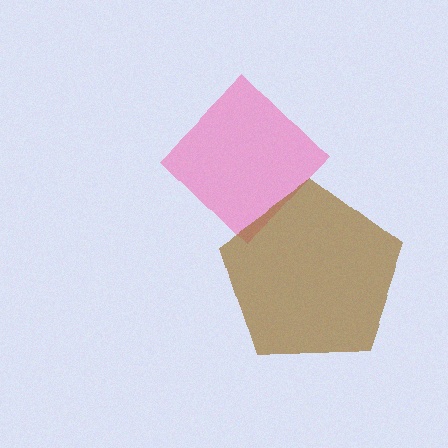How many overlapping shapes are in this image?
There are 2 overlapping shapes in the image.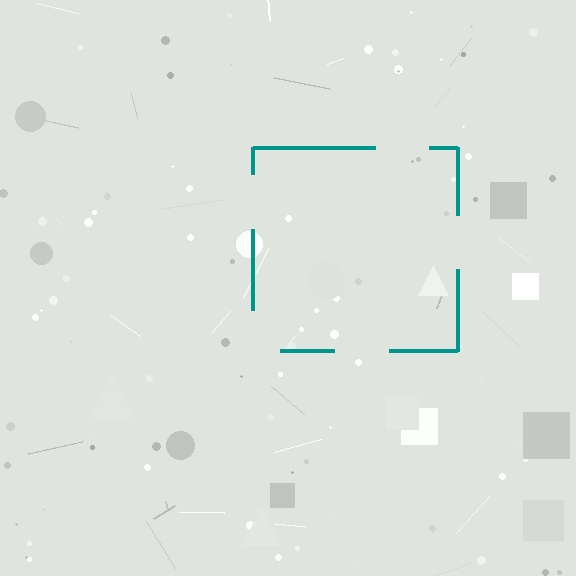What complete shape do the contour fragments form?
The contour fragments form a square.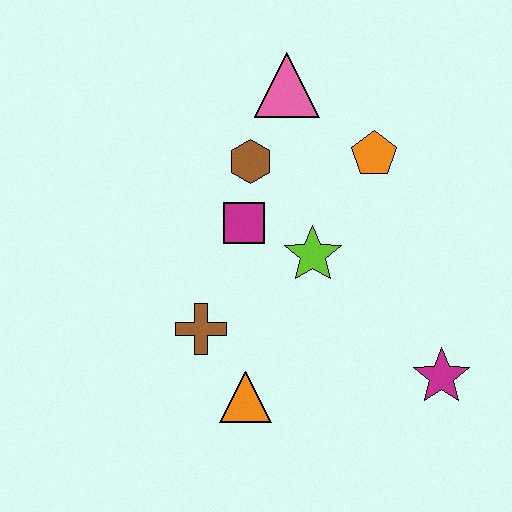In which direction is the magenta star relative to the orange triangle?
The magenta star is to the right of the orange triangle.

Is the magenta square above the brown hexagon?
No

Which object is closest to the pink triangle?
The brown hexagon is closest to the pink triangle.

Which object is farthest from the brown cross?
The pink triangle is farthest from the brown cross.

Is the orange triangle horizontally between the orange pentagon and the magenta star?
No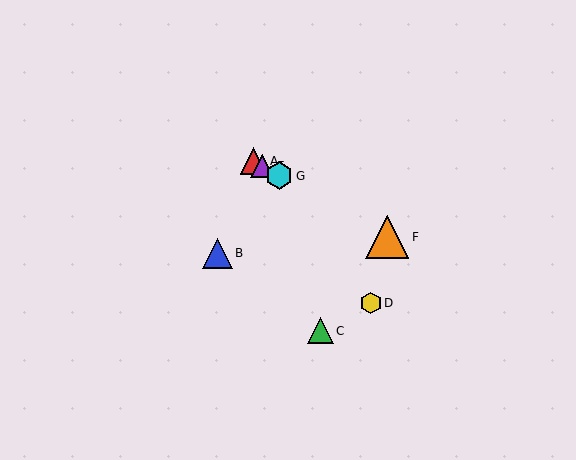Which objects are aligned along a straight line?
Objects A, E, F, G are aligned along a straight line.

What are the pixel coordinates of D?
Object D is at (371, 303).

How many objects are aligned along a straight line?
4 objects (A, E, F, G) are aligned along a straight line.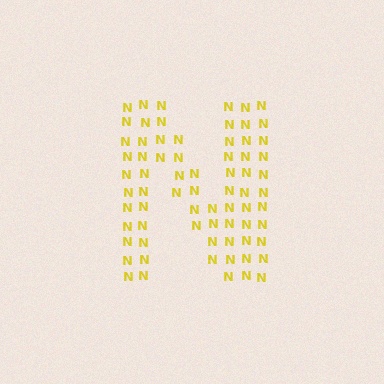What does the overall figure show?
The overall figure shows the letter N.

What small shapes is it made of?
It is made of small letter N's.